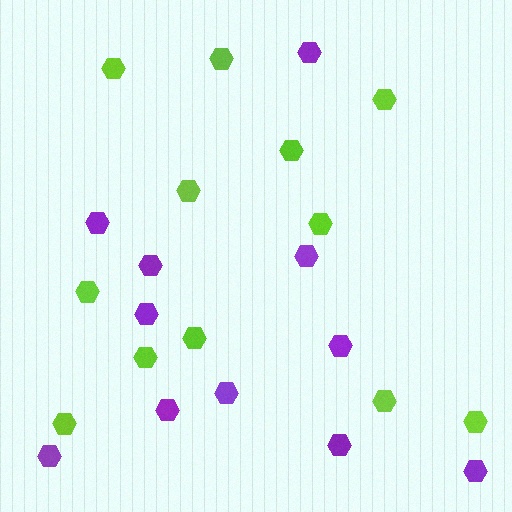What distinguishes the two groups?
There are 2 groups: one group of purple hexagons (11) and one group of lime hexagons (12).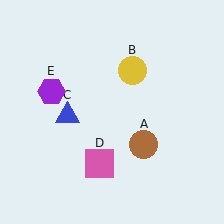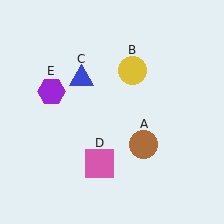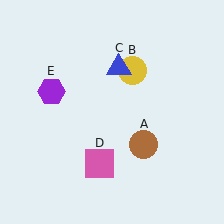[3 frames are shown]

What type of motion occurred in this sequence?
The blue triangle (object C) rotated clockwise around the center of the scene.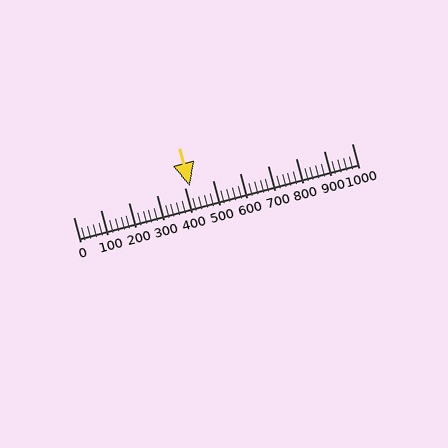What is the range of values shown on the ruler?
The ruler shows values from 0 to 1000.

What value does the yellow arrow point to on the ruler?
The yellow arrow points to approximately 420.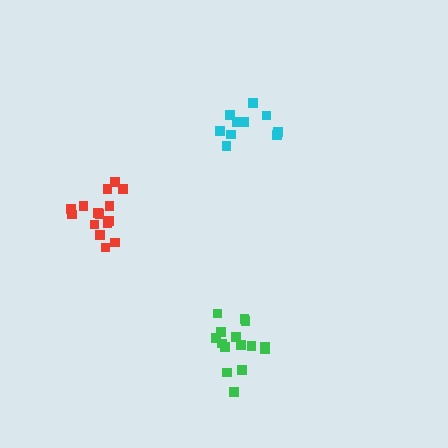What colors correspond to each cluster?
The clusters are colored: green, cyan, red.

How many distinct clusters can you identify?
There are 3 distinct clusters.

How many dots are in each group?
Group 1: 15 dots, Group 2: 10 dots, Group 3: 15 dots (40 total).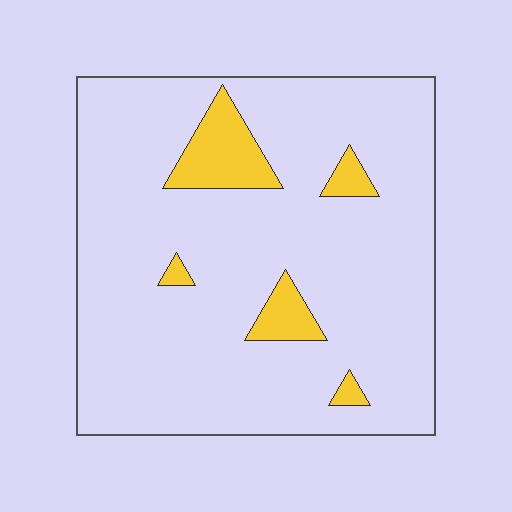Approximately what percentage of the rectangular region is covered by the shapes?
Approximately 10%.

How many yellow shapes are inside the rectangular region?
5.